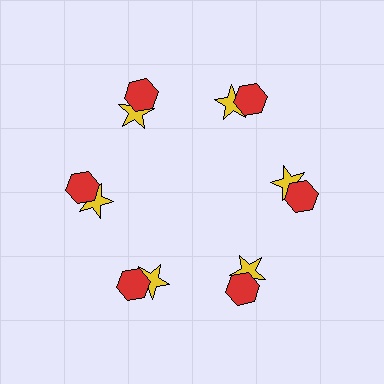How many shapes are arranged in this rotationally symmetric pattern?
There are 12 shapes, arranged in 6 groups of 2.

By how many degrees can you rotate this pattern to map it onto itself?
The pattern maps onto itself every 60 degrees of rotation.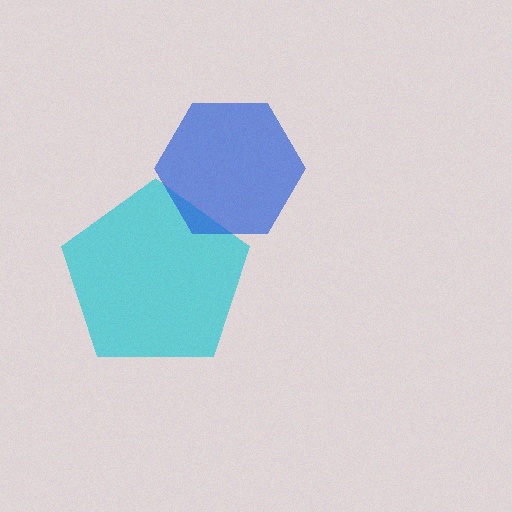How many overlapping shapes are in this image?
There are 2 overlapping shapes in the image.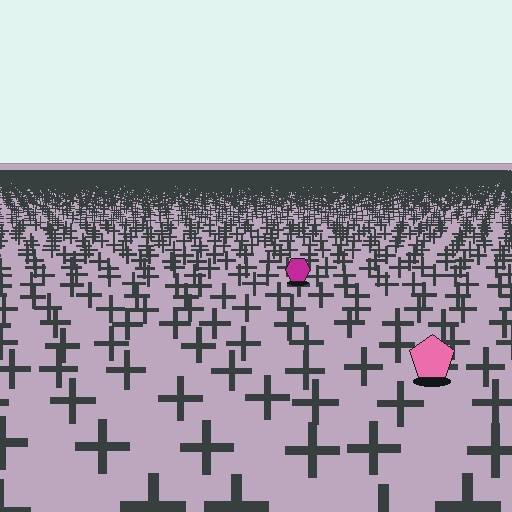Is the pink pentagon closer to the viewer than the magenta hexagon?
Yes. The pink pentagon is closer — you can tell from the texture gradient: the ground texture is coarser near it.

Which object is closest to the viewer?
The pink pentagon is closest. The texture marks near it are larger and more spread out.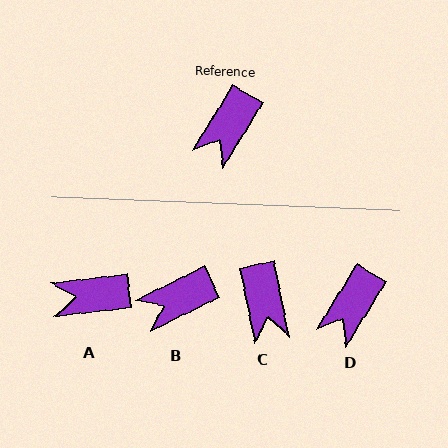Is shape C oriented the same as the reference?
No, it is off by about 43 degrees.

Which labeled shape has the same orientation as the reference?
D.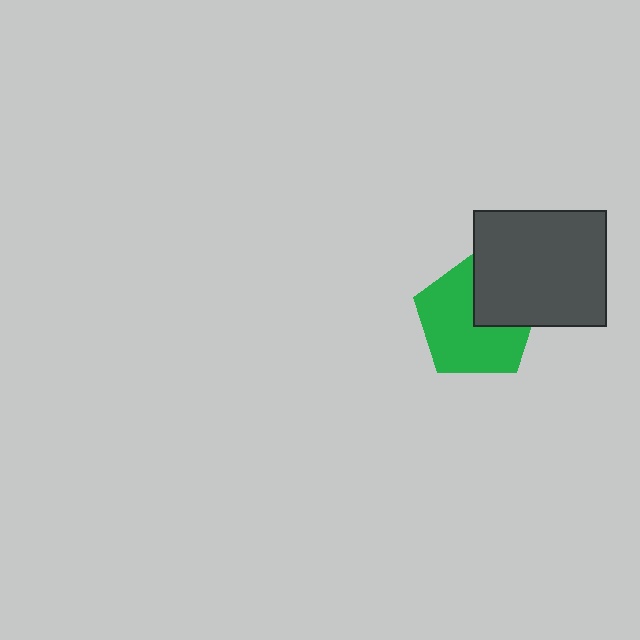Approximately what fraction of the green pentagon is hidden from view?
Roughly 33% of the green pentagon is hidden behind the dark gray rectangle.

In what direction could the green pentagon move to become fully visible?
The green pentagon could move toward the lower-left. That would shift it out from behind the dark gray rectangle entirely.